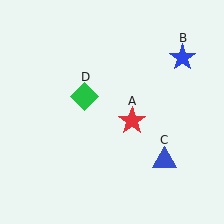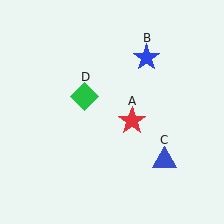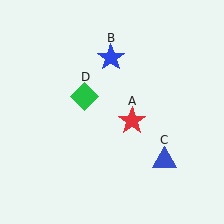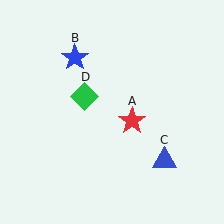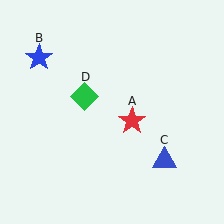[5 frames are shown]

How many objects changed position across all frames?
1 object changed position: blue star (object B).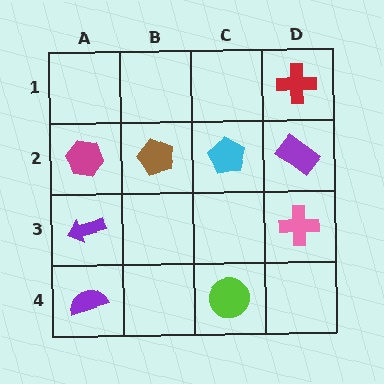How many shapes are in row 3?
2 shapes.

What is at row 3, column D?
A pink cross.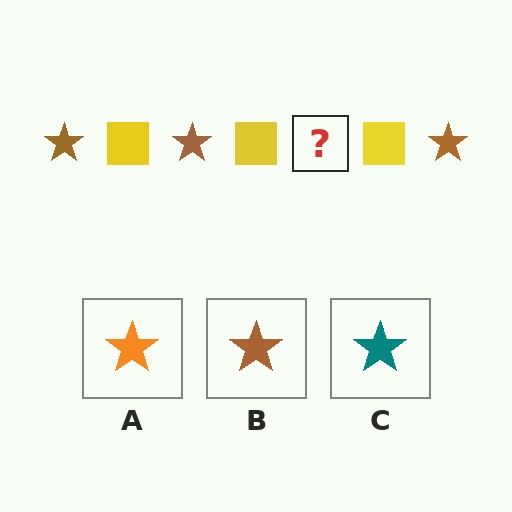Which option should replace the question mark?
Option B.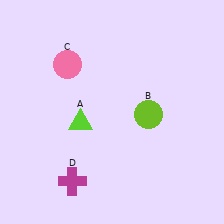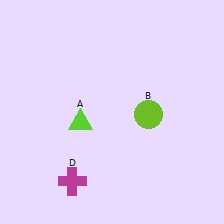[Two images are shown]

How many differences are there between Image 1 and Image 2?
There is 1 difference between the two images.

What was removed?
The pink circle (C) was removed in Image 2.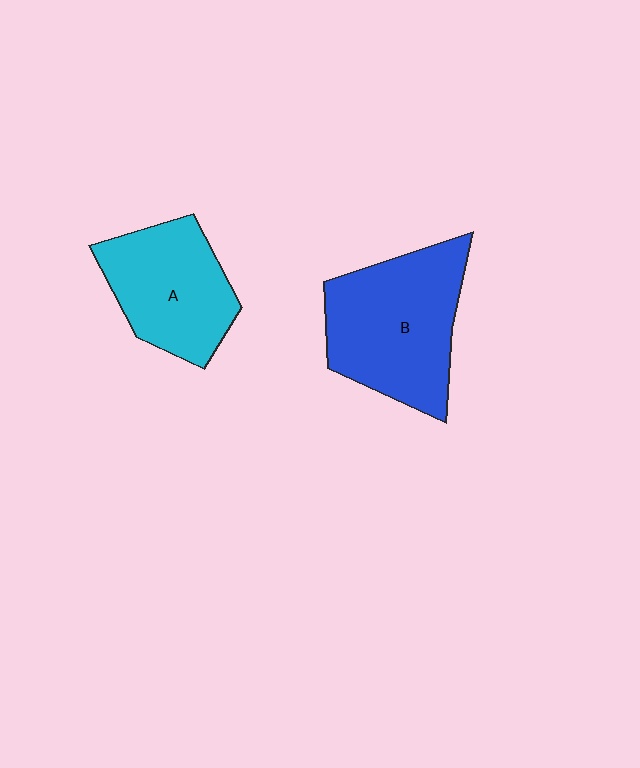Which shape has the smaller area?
Shape A (cyan).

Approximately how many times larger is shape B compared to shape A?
Approximately 1.3 times.